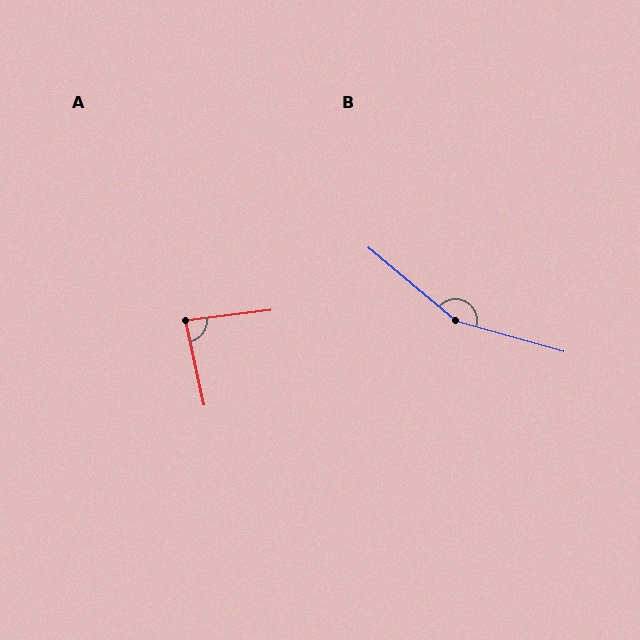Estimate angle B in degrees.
Approximately 156 degrees.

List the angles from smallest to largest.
A (85°), B (156°).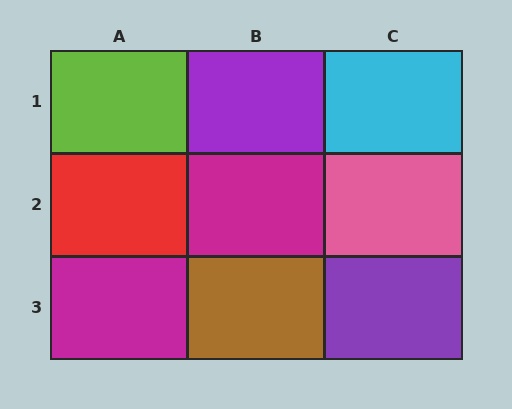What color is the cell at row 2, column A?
Red.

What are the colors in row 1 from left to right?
Lime, purple, cyan.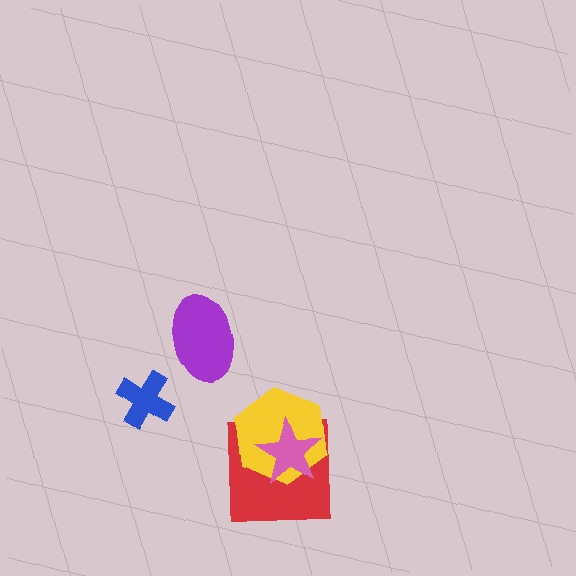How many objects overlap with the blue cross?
0 objects overlap with the blue cross.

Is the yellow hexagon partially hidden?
Yes, it is partially covered by another shape.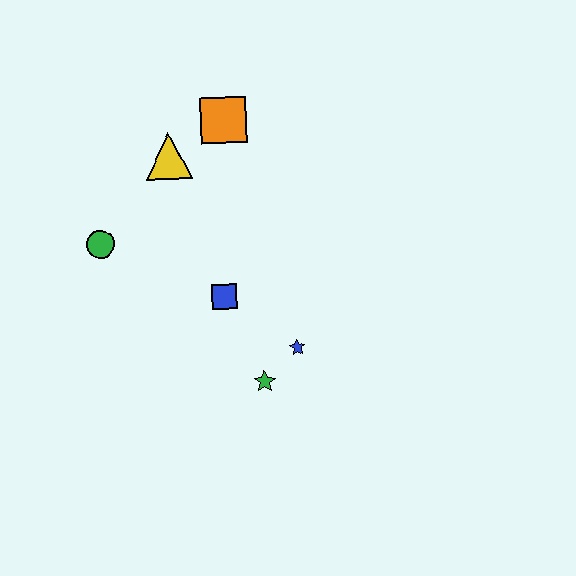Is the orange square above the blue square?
Yes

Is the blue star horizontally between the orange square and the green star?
No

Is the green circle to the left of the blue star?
Yes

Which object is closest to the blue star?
The green star is closest to the blue star.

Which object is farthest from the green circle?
The blue star is farthest from the green circle.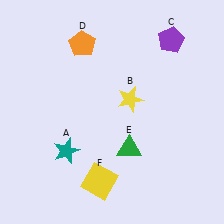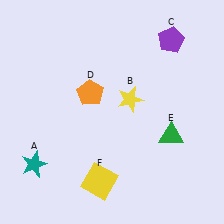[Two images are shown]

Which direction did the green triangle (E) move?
The green triangle (E) moved right.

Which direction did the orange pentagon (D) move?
The orange pentagon (D) moved down.